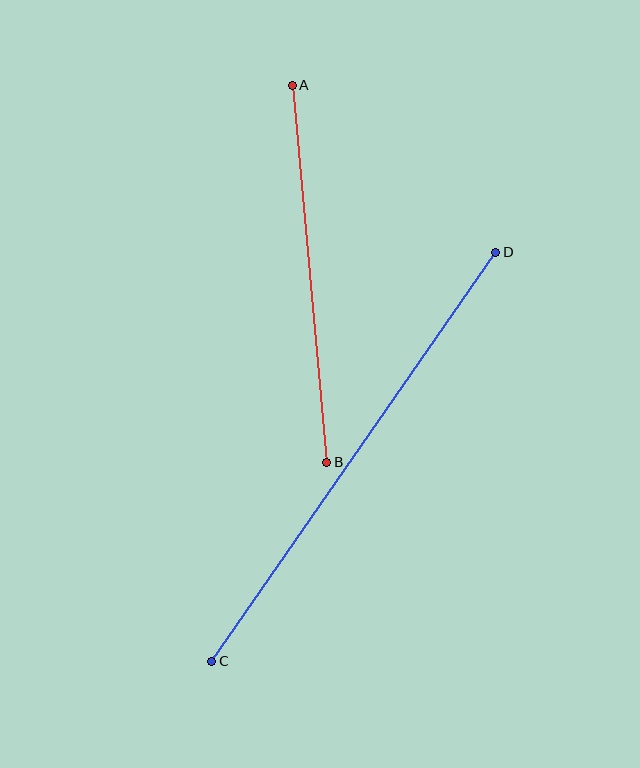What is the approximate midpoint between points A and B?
The midpoint is at approximately (310, 274) pixels.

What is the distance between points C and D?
The distance is approximately 498 pixels.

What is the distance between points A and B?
The distance is approximately 379 pixels.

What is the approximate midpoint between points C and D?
The midpoint is at approximately (354, 457) pixels.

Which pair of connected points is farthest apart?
Points C and D are farthest apart.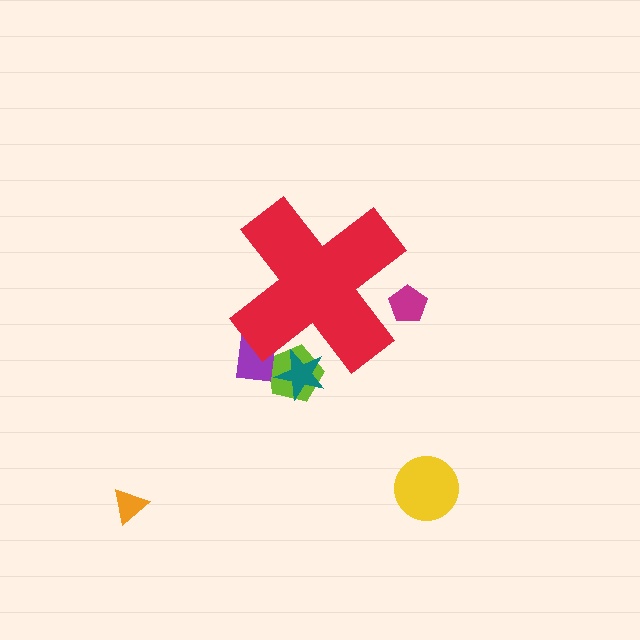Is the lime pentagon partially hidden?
Yes, the lime pentagon is partially hidden behind the red cross.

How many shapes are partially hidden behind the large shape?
4 shapes are partially hidden.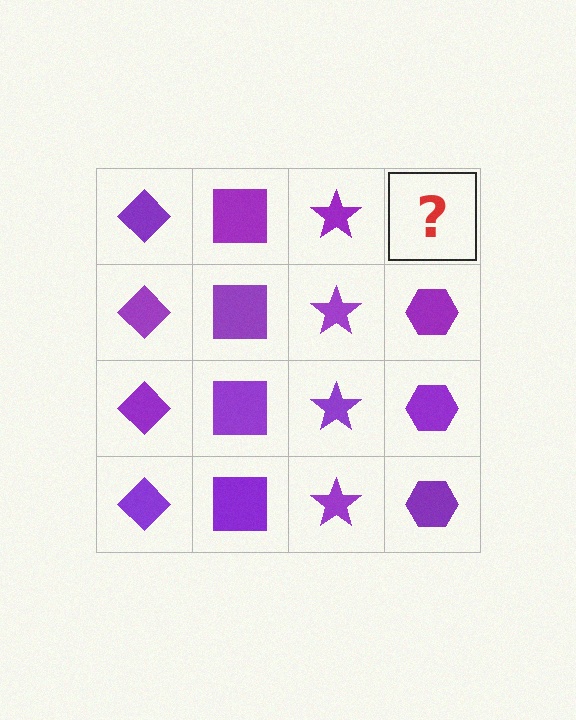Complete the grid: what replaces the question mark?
The question mark should be replaced with a purple hexagon.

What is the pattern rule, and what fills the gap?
The rule is that each column has a consistent shape. The gap should be filled with a purple hexagon.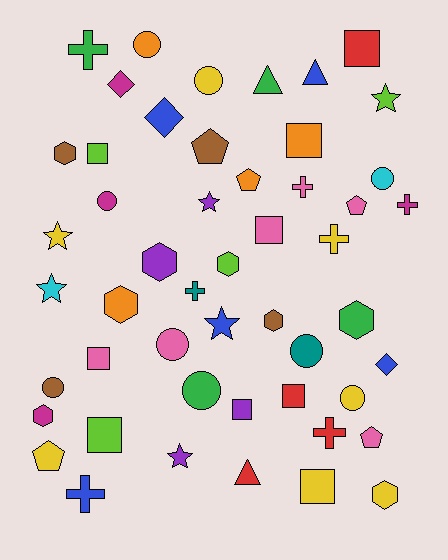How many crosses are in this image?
There are 7 crosses.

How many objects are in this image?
There are 50 objects.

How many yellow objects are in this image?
There are 7 yellow objects.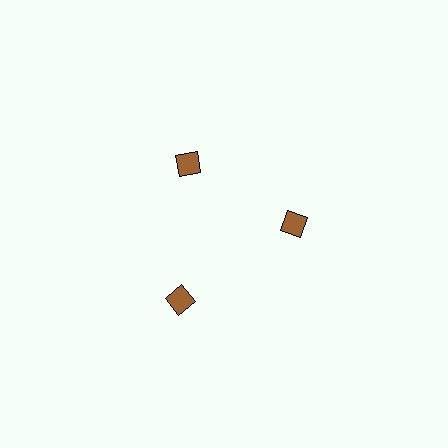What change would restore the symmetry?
The symmetry would be restored by moving it inward, back onto the ring so that all 3 squares sit at equal angles and equal distance from the center.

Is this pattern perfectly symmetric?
No. The 3 brown squares are arranged in a ring, but one element near the 7 o'clock position is pushed outward from the center, breaking the 3-fold rotational symmetry.